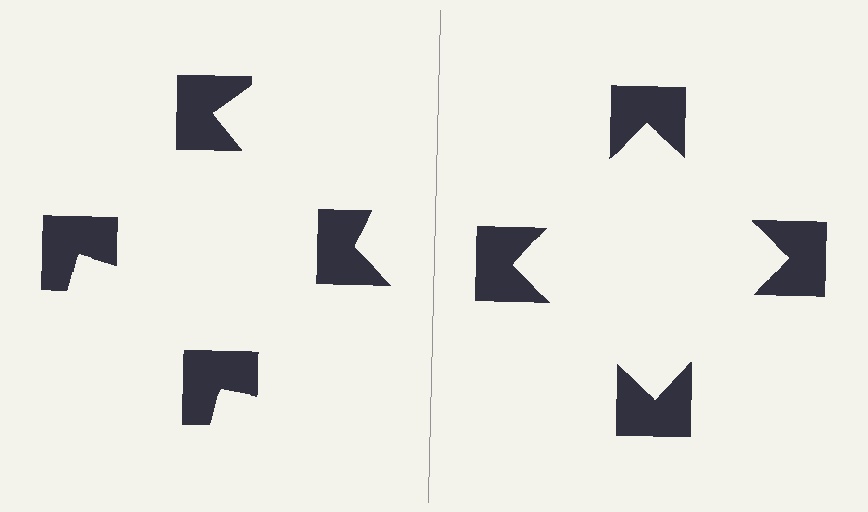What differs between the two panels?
The notched squares are positioned identically on both sides; only the wedge orientations differ. On the right they align to a square; on the left they are misaligned.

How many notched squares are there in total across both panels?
8 — 4 on each side.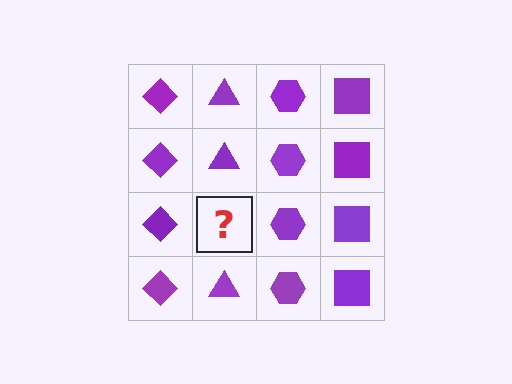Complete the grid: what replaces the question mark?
The question mark should be replaced with a purple triangle.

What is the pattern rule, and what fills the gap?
The rule is that each column has a consistent shape. The gap should be filled with a purple triangle.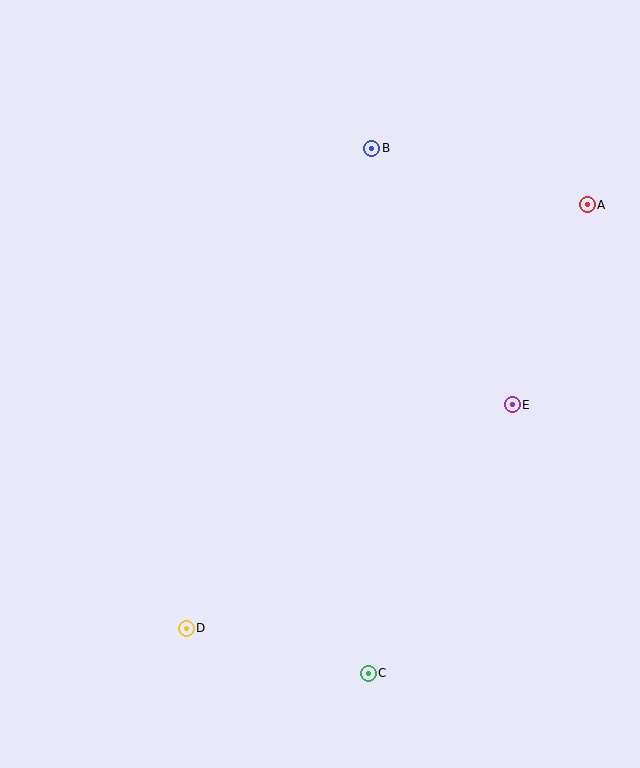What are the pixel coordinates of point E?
Point E is at (512, 405).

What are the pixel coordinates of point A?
Point A is at (587, 205).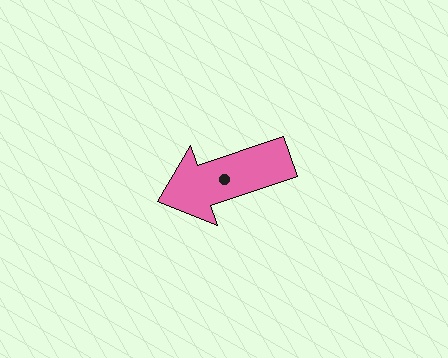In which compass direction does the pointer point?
West.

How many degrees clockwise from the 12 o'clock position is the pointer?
Approximately 251 degrees.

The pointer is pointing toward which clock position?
Roughly 8 o'clock.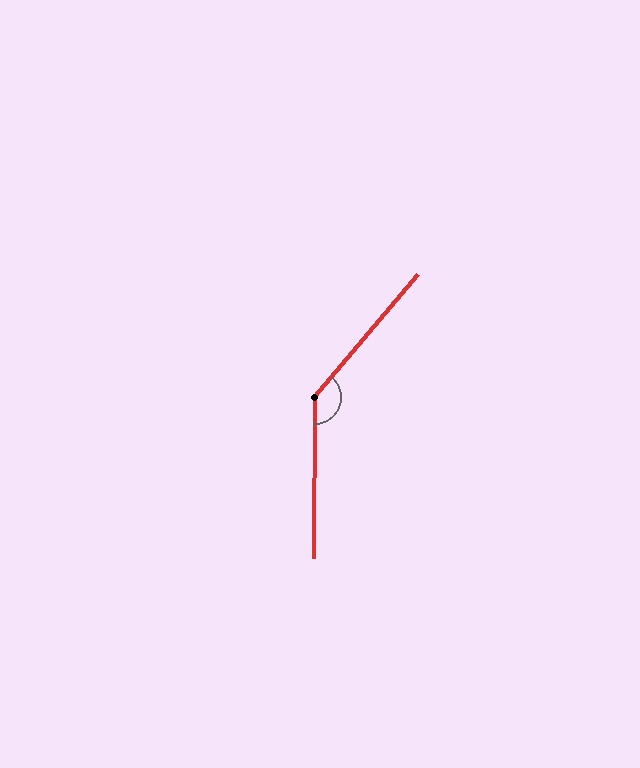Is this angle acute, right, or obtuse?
It is obtuse.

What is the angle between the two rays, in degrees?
Approximately 141 degrees.